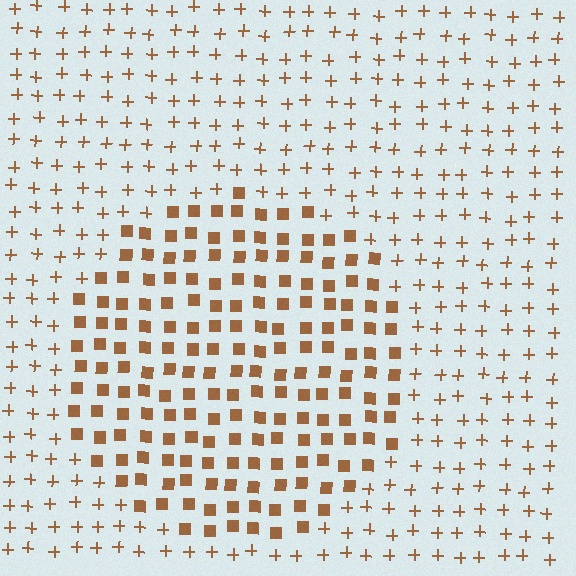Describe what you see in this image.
The image is filled with small brown elements arranged in a uniform grid. A circle-shaped region contains squares, while the surrounding area contains plus signs. The boundary is defined purely by the change in element shape.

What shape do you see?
I see a circle.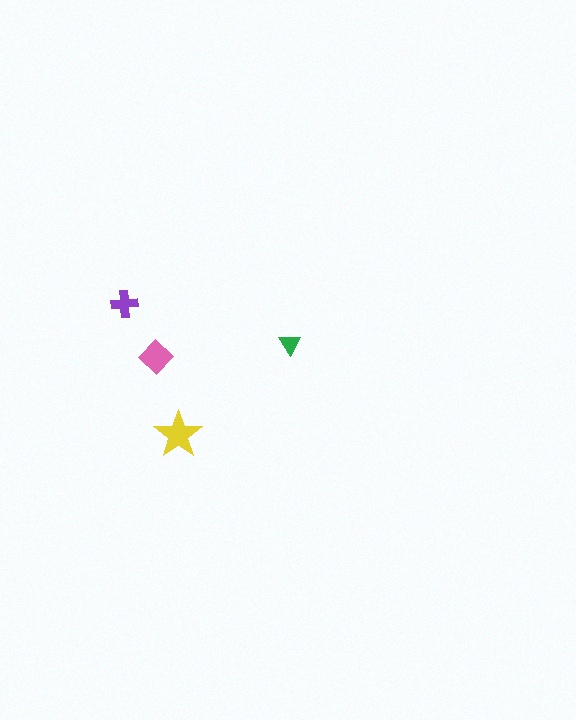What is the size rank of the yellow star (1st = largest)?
1st.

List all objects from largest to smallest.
The yellow star, the pink diamond, the purple cross, the green triangle.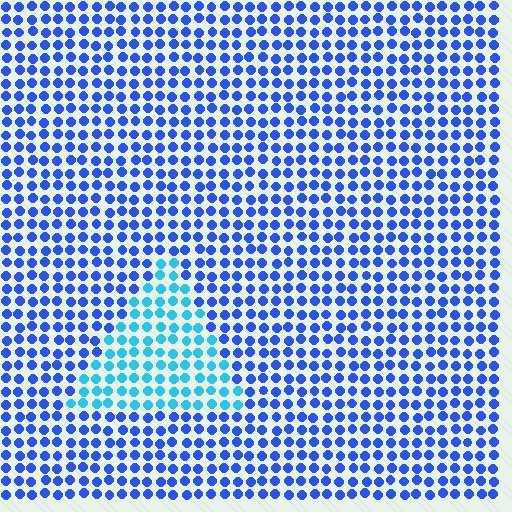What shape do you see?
I see a triangle.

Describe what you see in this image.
The image is filled with small blue elements in a uniform arrangement. A triangle-shaped region is visible where the elements are tinted to a slightly different hue, forming a subtle color boundary.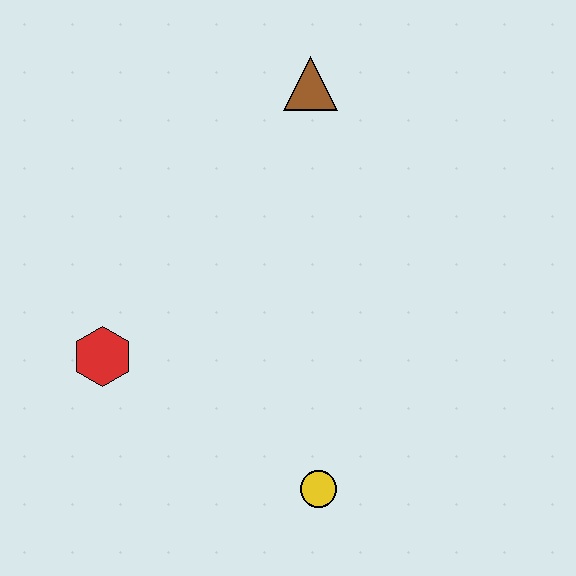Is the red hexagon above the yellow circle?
Yes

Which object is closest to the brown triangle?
The red hexagon is closest to the brown triangle.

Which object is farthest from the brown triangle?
The yellow circle is farthest from the brown triangle.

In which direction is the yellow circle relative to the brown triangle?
The yellow circle is below the brown triangle.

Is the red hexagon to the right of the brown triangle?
No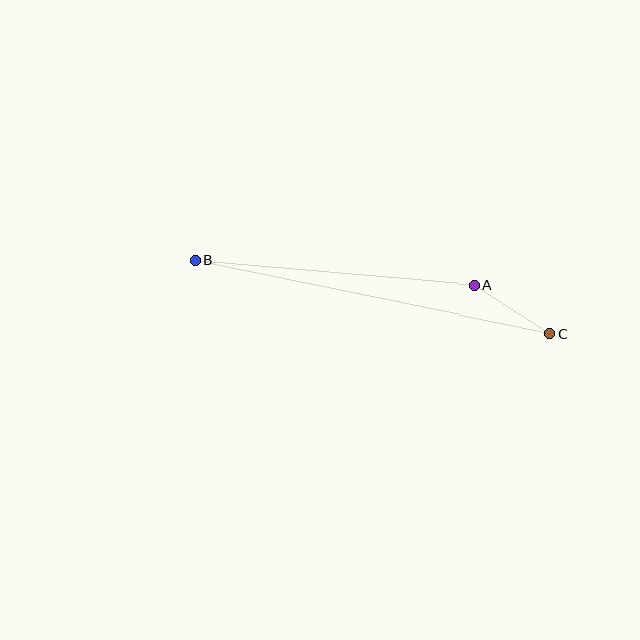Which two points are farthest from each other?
Points B and C are farthest from each other.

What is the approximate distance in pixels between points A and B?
The distance between A and B is approximately 280 pixels.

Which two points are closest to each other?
Points A and C are closest to each other.